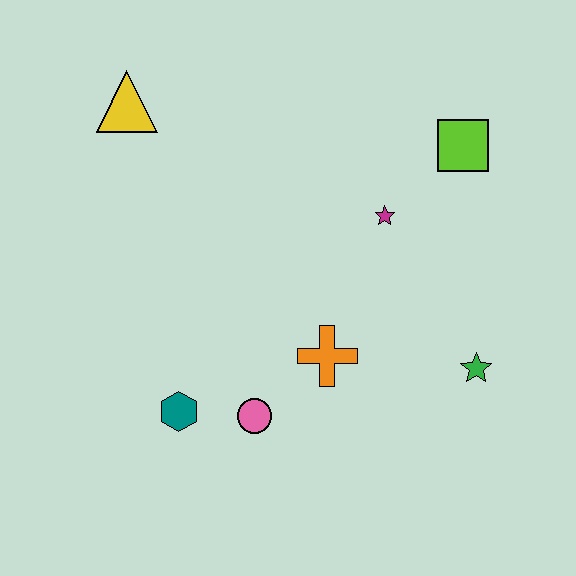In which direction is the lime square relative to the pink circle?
The lime square is above the pink circle.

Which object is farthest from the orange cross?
The yellow triangle is farthest from the orange cross.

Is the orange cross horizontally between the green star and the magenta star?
No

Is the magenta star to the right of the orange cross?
Yes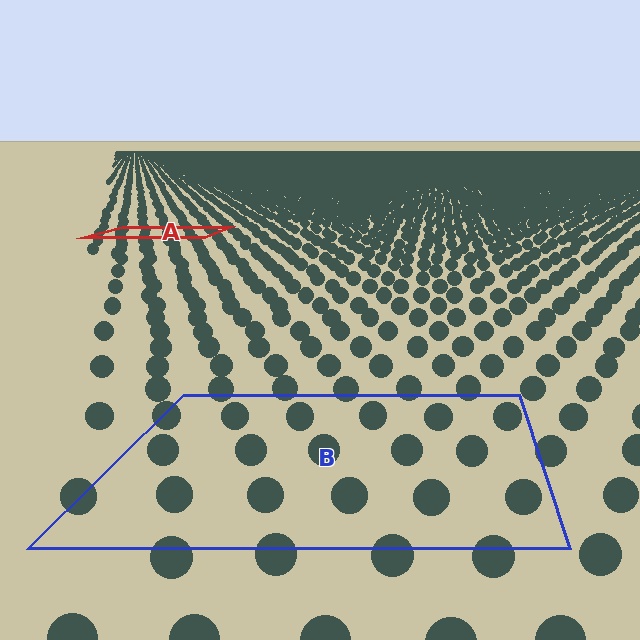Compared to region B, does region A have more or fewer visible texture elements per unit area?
Region A has more texture elements per unit area — they are packed more densely because it is farther away.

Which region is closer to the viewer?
Region B is closer. The texture elements there are larger and more spread out.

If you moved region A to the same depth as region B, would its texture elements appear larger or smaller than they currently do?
They would appear larger. At a closer depth, the same texture elements are projected at a bigger on-screen size.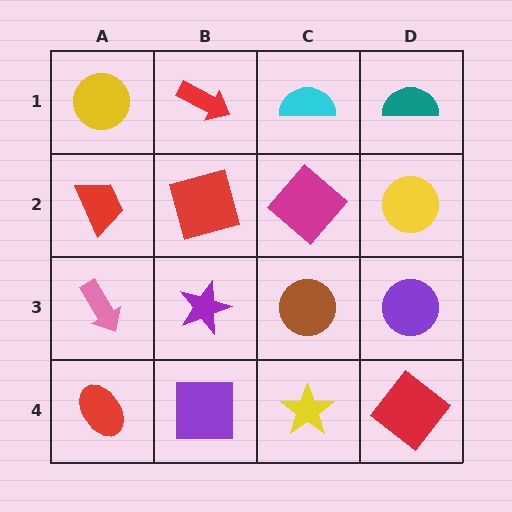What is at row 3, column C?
A brown circle.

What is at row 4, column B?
A purple square.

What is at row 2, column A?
A red trapezoid.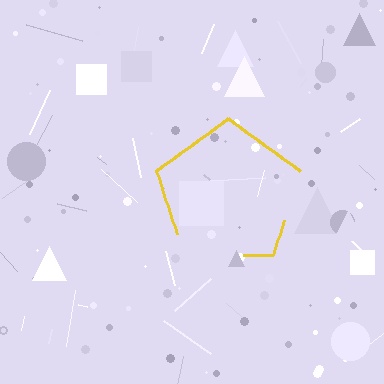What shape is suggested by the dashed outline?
The dashed outline suggests a pentagon.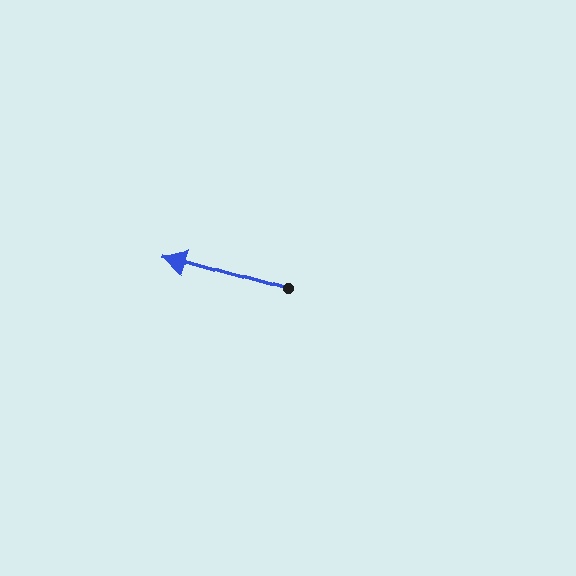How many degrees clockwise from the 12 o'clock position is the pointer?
Approximately 286 degrees.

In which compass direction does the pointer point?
West.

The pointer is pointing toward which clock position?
Roughly 10 o'clock.